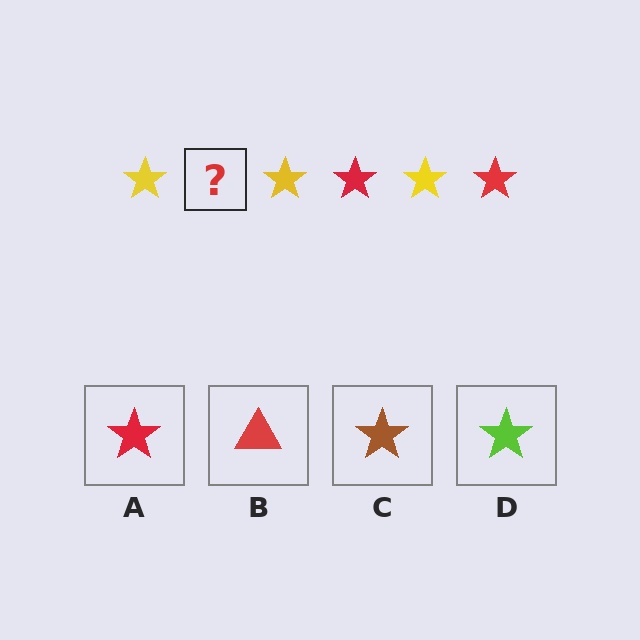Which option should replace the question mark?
Option A.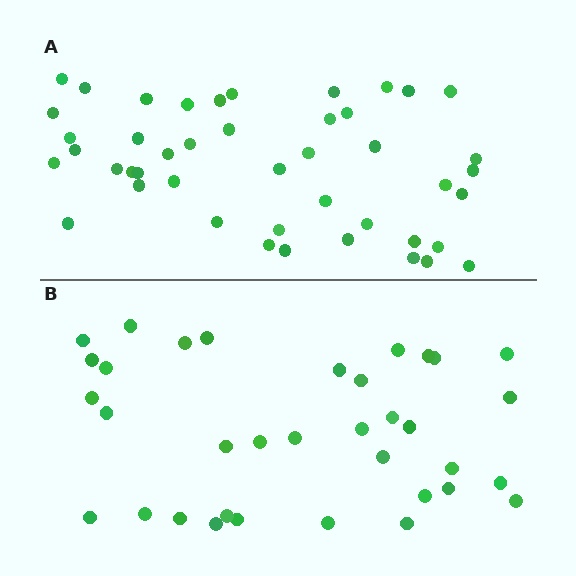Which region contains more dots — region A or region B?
Region A (the top region) has more dots.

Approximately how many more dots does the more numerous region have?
Region A has roughly 10 or so more dots than region B.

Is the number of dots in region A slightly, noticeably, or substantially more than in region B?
Region A has noticeably more, but not dramatically so. The ratio is roughly 1.3 to 1.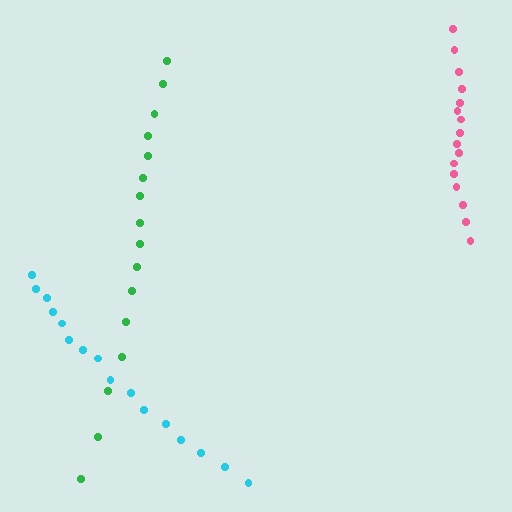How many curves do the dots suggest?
There are 3 distinct paths.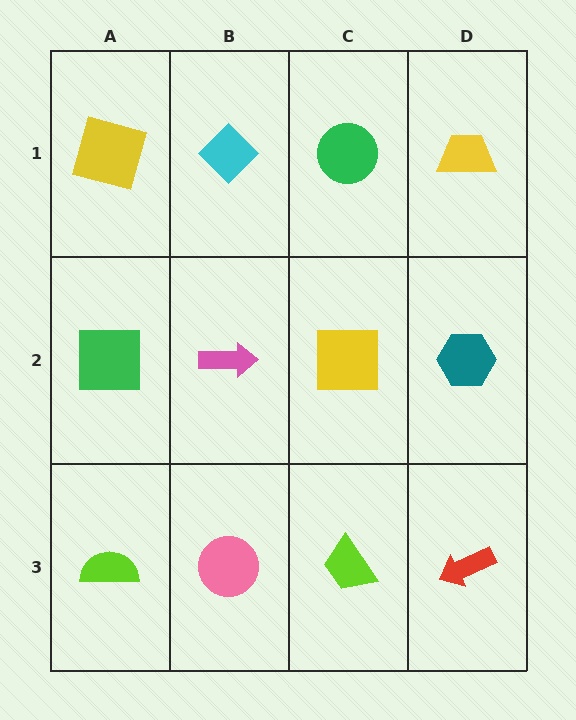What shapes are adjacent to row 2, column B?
A cyan diamond (row 1, column B), a pink circle (row 3, column B), a green square (row 2, column A), a yellow square (row 2, column C).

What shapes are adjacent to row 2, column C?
A green circle (row 1, column C), a lime trapezoid (row 3, column C), a pink arrow (row 2, column B), a teal hexagon (row 2, column D).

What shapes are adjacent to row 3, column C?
A yellow square (row 2, column C), a pink circle (row 3, column B), a red arrow (row 3, column D).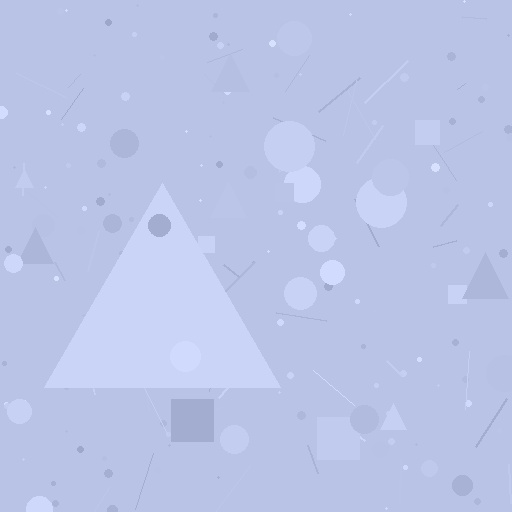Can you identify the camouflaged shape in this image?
The camouflaged shape is a triangle.